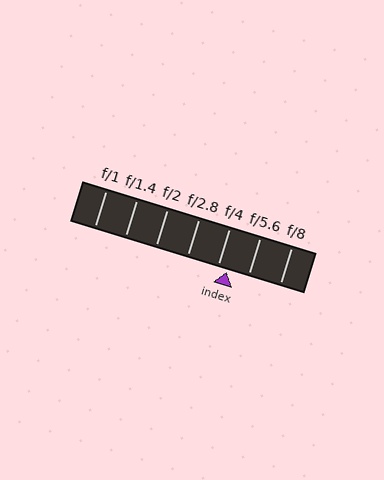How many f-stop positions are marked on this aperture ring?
There are 7 f-stop positions marked.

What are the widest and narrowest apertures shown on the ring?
The widest aperture shown is f/1 and the narrowest is f/8.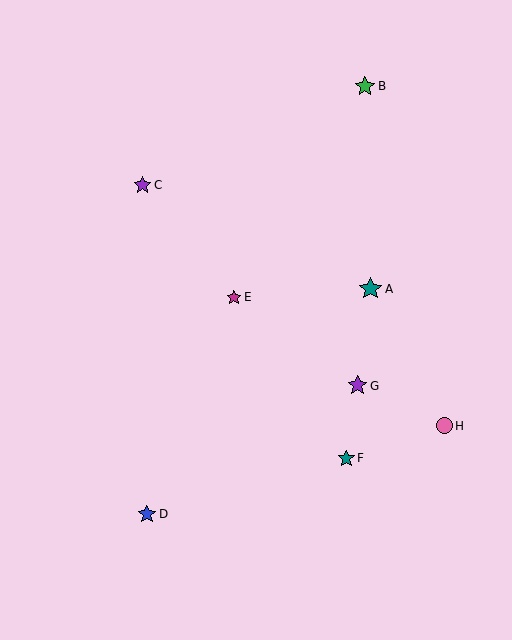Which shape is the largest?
The teal star (labeled A) is the largest.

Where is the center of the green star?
The center of the green star is at (365, 86).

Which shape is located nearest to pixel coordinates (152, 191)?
The purple star (labeled C) at (143, 185) is nearest to that location.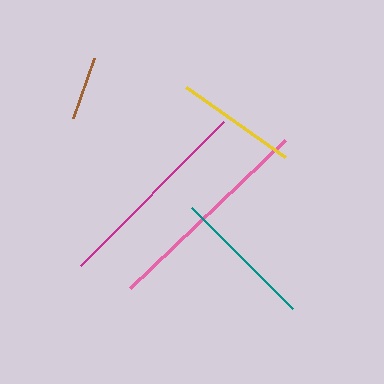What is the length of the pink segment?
The pink segment is approximately 214 pixels long.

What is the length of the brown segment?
The brown segment is approximately 64 pixels long.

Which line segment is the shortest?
The brown line is the shortest at approximately 64 pixels.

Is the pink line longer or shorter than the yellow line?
The pink line is longer than the yellow line.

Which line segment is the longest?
The pink line is the longest at approximately 214 pixels.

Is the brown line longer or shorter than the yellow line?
The yellow line is longer than the brown line.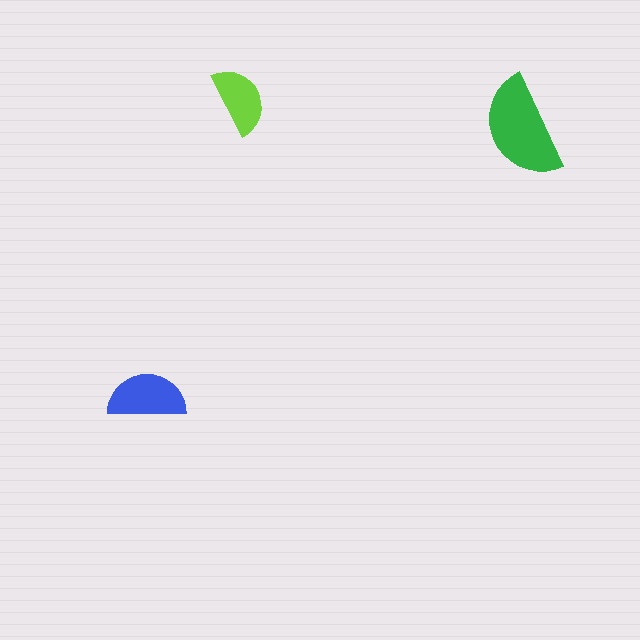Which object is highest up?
The lime semicircle is topmost.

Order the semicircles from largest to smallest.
the green one, the blue one, the lime one.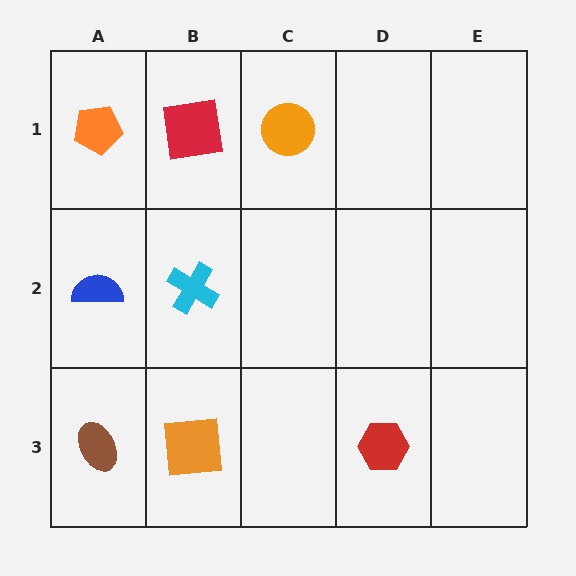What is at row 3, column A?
A brown ellipse.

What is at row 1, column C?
An orange circle.